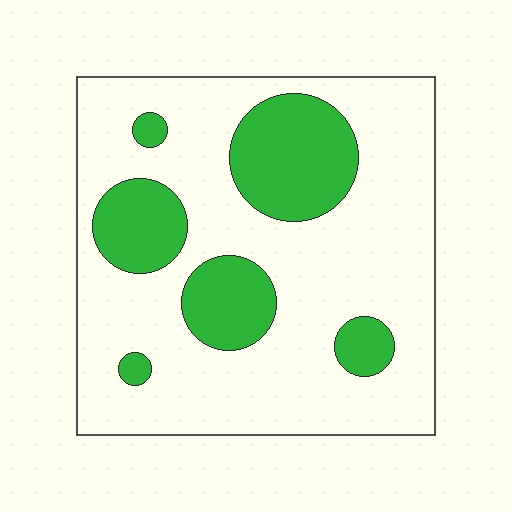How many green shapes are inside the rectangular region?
6.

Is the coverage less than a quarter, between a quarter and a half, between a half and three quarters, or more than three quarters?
Between a quarter and a half.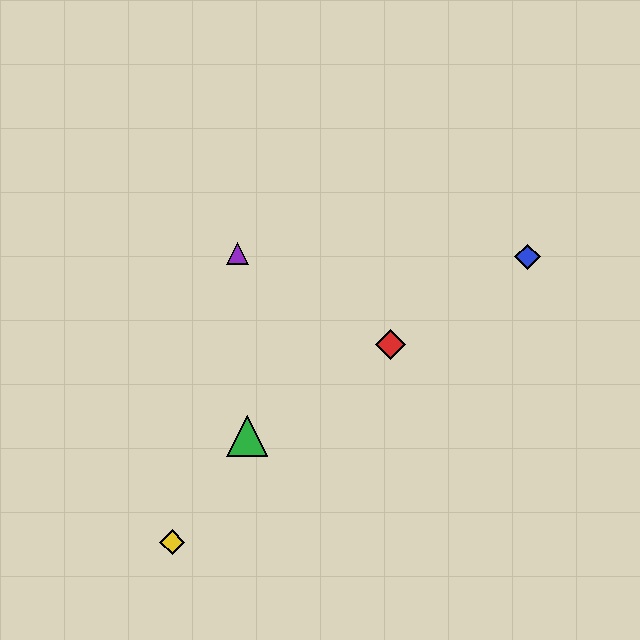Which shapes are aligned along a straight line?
The red diamond, the blue diamond, the green triangle are aligned along a straight line.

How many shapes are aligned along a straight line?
3 shapes (the red diamond, the blue diamond, the green triangle) are aligned along a straight line.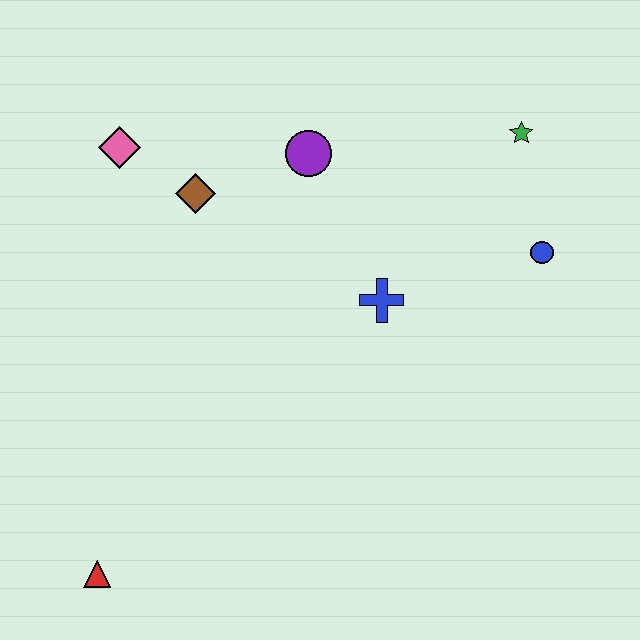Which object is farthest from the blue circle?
The red triangle is farthest from the blue circle.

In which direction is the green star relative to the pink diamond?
The green star is to the right of the pink diamond.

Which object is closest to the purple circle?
The brown diamond is closest to the purple circle.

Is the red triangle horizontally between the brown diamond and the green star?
No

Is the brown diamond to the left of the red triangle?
No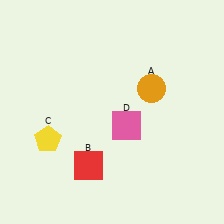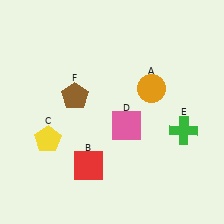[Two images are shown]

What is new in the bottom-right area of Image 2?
A green cross (E) was added in the bottom-right area of Image 2.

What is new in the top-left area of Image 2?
A brown pentagon (F) was added in the top-left area of Image 2.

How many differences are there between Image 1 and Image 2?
There are 2 differences between the two images.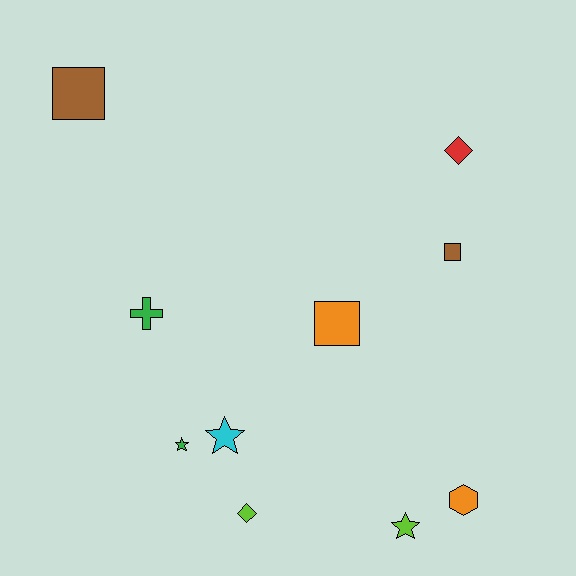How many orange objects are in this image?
There are 2 orange objects.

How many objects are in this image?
There are 10 objects.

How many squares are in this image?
There are 3 squares.